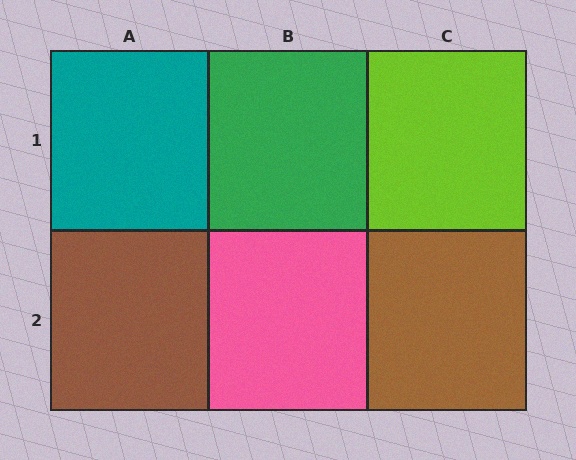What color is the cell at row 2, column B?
Pink.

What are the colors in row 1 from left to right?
Teal, green, lime.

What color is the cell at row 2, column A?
Brown.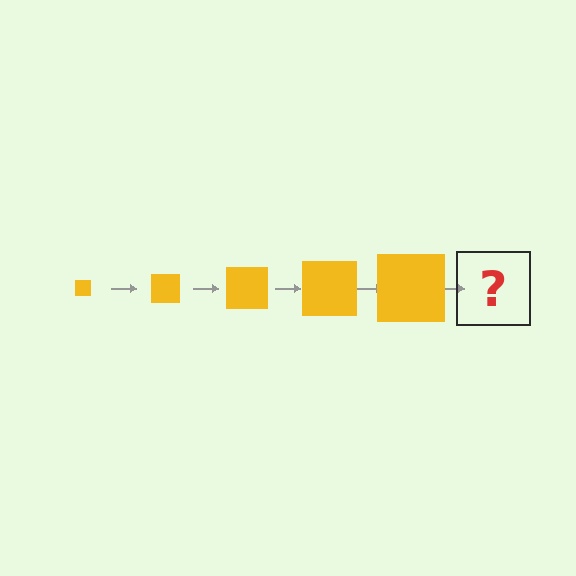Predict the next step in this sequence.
The next step is a yellow square, larger than the previous one.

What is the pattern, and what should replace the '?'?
The pattern is that the square gets progressively larger each step. The '?' should be a yellow square, larger than the previous one.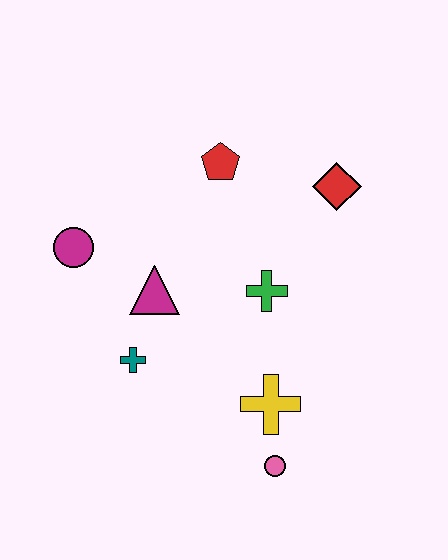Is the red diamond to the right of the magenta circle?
Yes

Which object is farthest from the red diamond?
The pink circle is farthest from the red diamond.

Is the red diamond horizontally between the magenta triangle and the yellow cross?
No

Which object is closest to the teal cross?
The magenta triangle is closest to the teal cross.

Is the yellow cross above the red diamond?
No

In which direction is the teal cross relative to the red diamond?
The teal cross is to the left of the red diamond.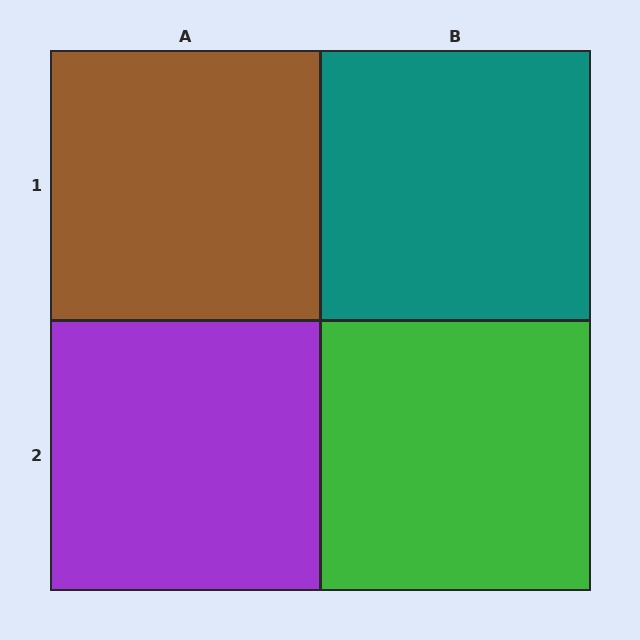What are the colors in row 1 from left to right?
Brown, teal.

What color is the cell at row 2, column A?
Purple.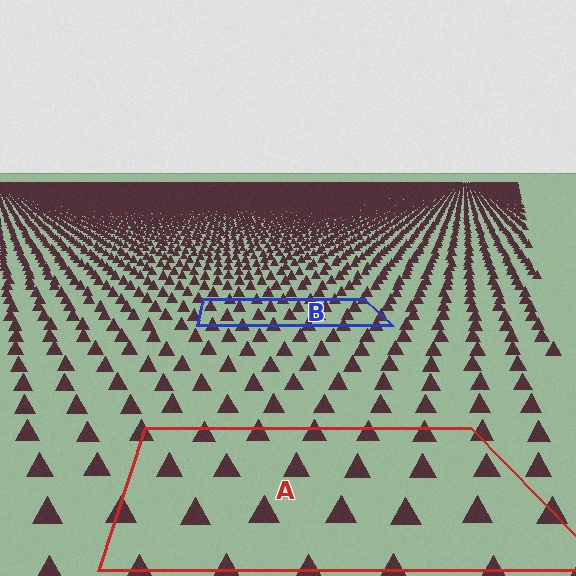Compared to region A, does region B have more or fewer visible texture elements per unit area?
Region B has more texture elements per unit area — they are packed more densely because it is farther away.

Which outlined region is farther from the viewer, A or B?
Region B is farther from the viewer — the texture elements inside it appear smaller and more densely packed.